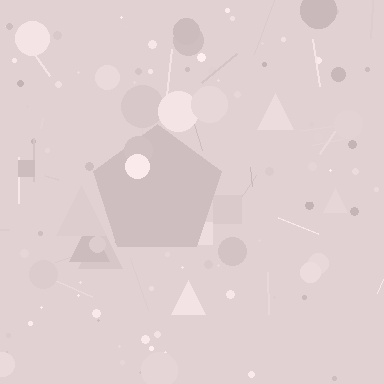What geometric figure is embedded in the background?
A pentagon is embedded in the background.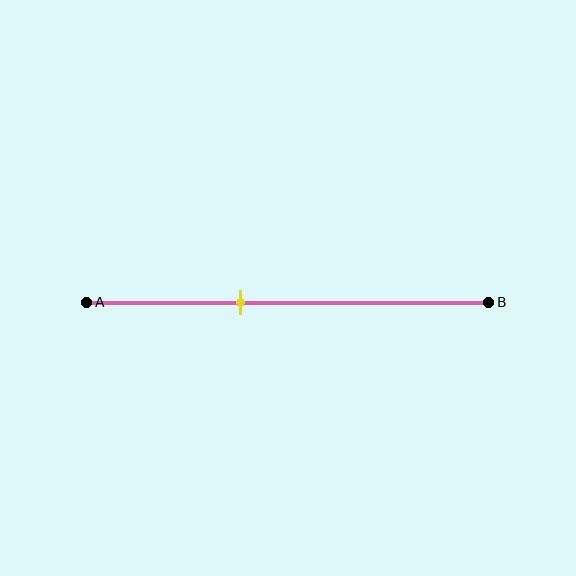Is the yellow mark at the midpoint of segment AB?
No, the mark is at about 40% from A, not at the 50% midpoint.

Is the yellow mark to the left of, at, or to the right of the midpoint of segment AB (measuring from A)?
The yellow mark is to the left of the midpoint of segment AB.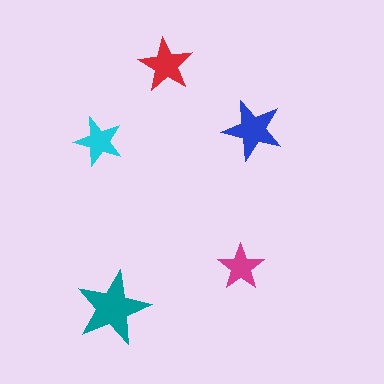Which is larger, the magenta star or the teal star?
The teal one.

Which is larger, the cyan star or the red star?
The red one.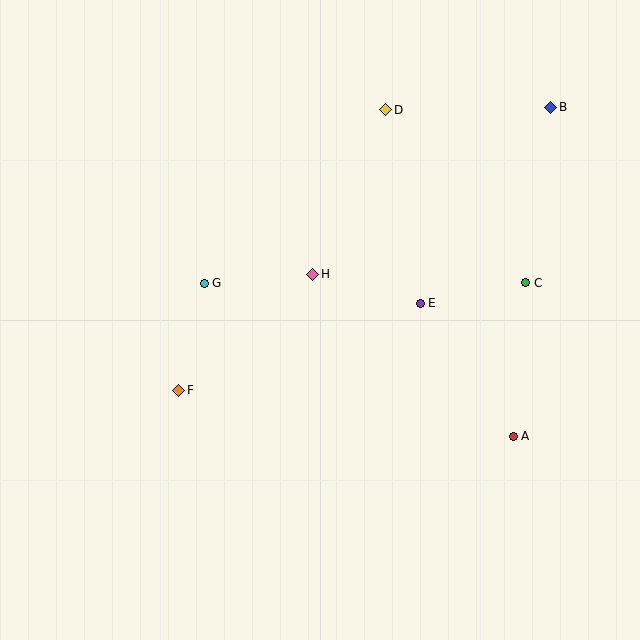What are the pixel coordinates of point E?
Point E is at (420, 303).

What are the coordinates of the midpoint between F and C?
The midpoint between F and C is at (352, 336).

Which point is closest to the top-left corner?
Point G is closest to the top-left corner.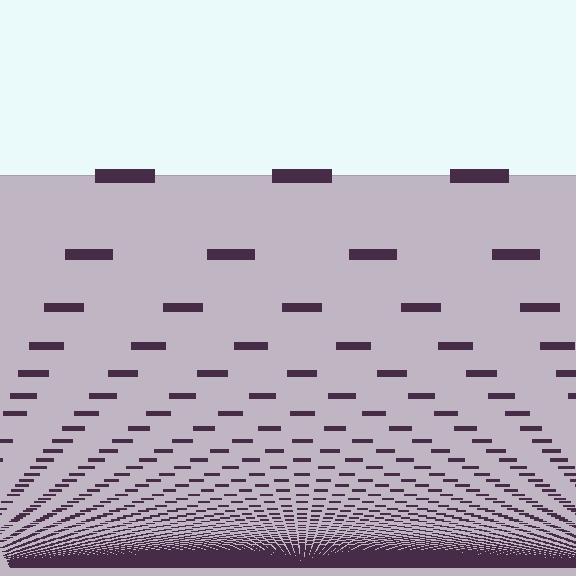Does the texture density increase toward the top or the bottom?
Density increases toward the bottom.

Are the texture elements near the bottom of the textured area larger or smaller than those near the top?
Smaller. The gradient is inverted — elements near the bottom are smaller and denser.